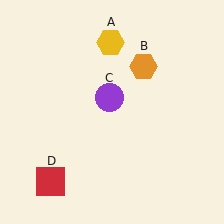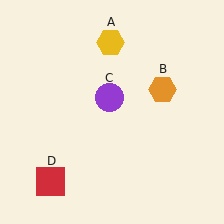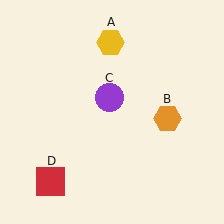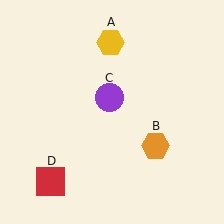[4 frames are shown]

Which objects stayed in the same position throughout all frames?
Yellow hexagon (object A) and purple circle (object C) and red square (object D) remained stationary.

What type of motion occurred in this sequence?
The orange hexagon (object B) rotated clockwise around the center of the scene.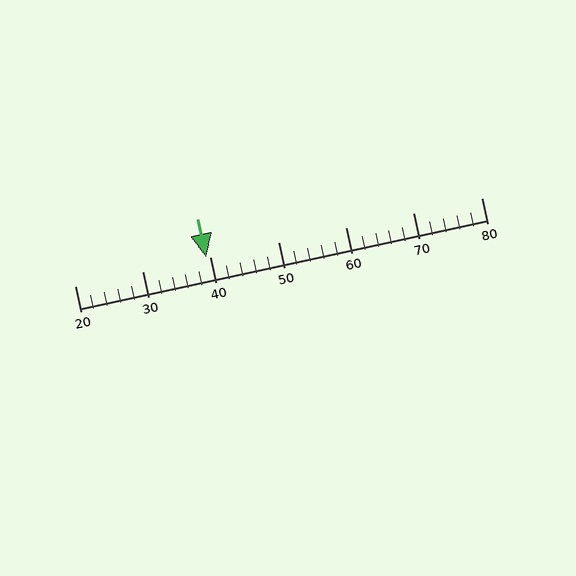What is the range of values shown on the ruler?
The ruler shows values from 20 to 80.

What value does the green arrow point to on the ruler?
The green arrow points to approximately 39.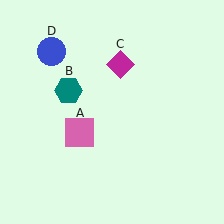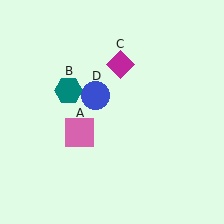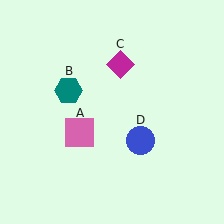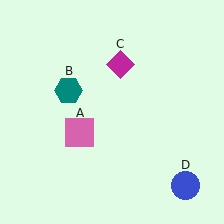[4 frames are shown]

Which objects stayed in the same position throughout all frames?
Pink square (object A) and teal hexagon (object B) and magenta diamond (object C) remained stationary.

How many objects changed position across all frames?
1 object changed position: blue circle (object D).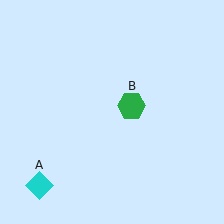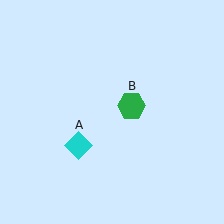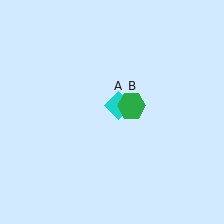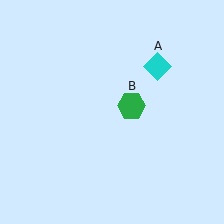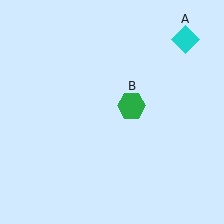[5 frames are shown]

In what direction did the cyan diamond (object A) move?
The cyan diamond (object A) moved up and to the right.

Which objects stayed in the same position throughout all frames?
Green hexagon (object B) remained stationary.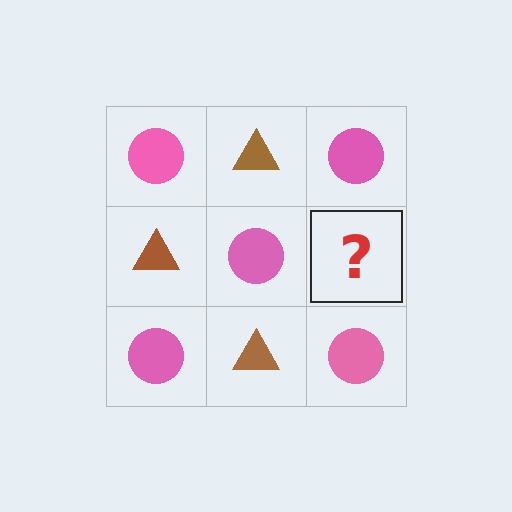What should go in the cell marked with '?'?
The missing cell should contain a brown triangle.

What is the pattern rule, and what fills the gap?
The rule is that it alternates pink circle and brown triangle in a checkerboard pattern. The gap should be filled with a brown triangle.